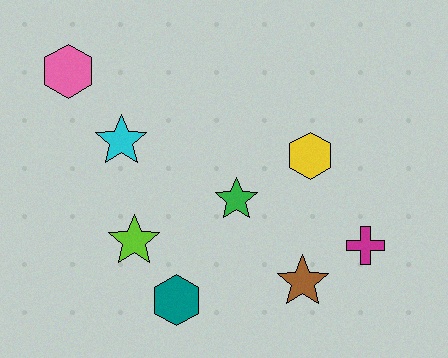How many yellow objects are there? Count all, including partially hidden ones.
There is 1 yellow object.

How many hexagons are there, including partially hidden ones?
There are 3 hexagons.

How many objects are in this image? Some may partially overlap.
There are 8 objects.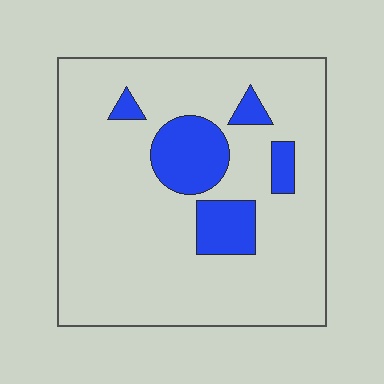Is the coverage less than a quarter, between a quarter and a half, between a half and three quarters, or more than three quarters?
Less than a quarter.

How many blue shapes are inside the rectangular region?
5.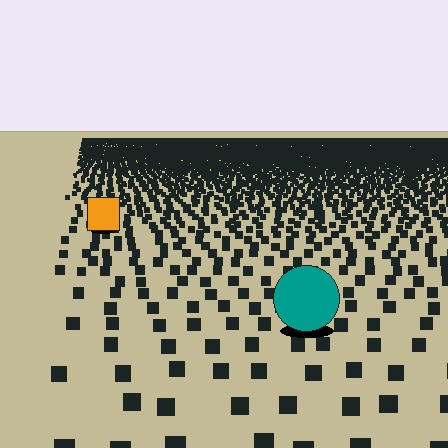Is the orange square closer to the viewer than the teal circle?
No. The teal circle is closer — you can tell from the texture gradient: the ground texture is coarser near it.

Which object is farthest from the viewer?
The orange square is farthest from the viewer. It appears smaller and the ground texture around it is denser.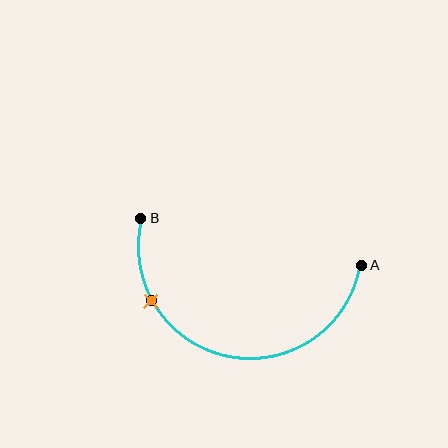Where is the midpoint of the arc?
The arc midpoint is the point on the curve farthest from the straight line joining A and B. It sits below that line.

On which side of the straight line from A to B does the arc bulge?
The arc bulges below the straight line connecting A and B.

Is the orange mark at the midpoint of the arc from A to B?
No. The orange mark lies on the arc but is closer to endpoint B. The arc midpoint would be at the point on the curve equidistant along the arc from both A and B.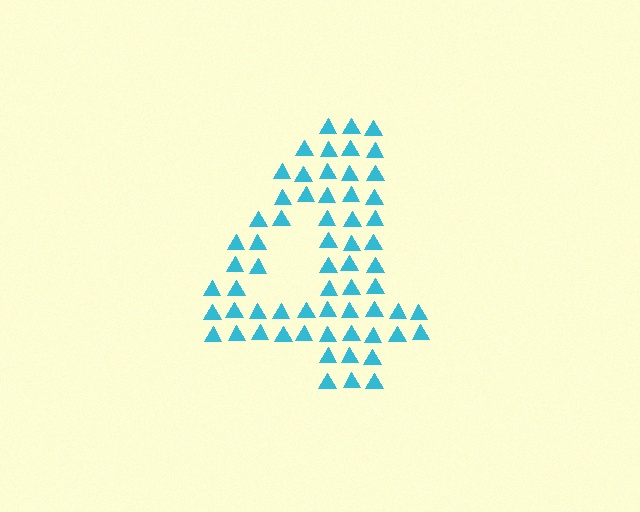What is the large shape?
The large shape is the digit 4.